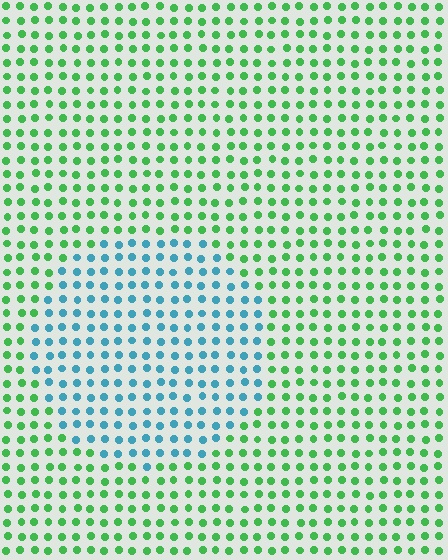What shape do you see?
I see a circle.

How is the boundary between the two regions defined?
The boundary is defined purely by a slight shift in hue (about 65 degrees). Spacing, size, and orientation are identical on both sides.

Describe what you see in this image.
The image is filled with small green elements in a uniform arrangement. A circle-shaped region is visible where the elements are tinted to a slightly different hue, forming a subtle color boundary.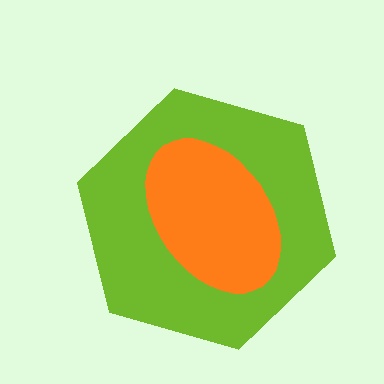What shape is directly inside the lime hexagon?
The orange ellipse.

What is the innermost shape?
The orange ellipse.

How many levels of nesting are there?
2.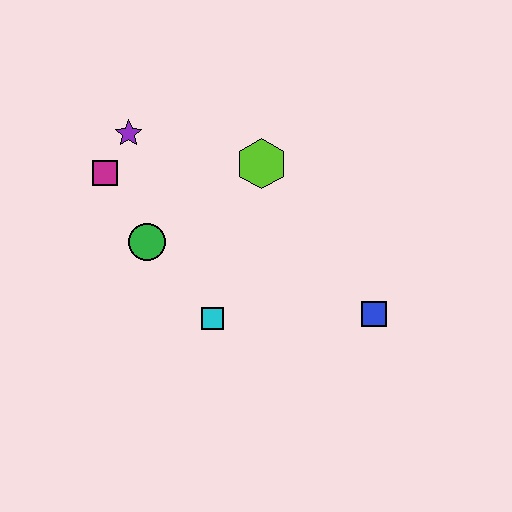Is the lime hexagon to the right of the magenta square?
Yes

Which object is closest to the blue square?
The cyan square is closest to the blue square.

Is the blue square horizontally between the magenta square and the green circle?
No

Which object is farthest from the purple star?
The blue square is farthest from the purple star.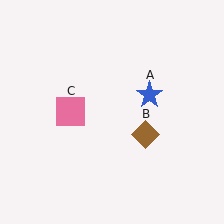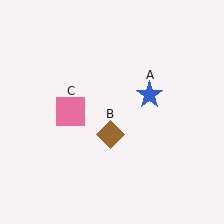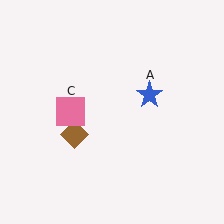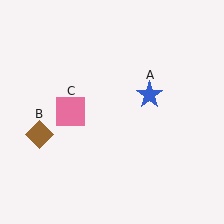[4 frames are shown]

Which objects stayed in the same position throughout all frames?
Blue star (object A) and pink square (object C) remained stationary.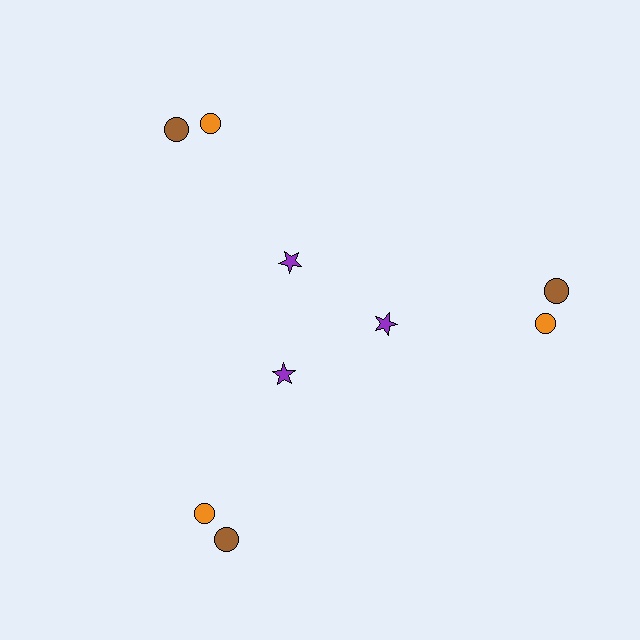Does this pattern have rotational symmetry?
Yes, this pattern has 3-fold rotational symmetry. It looks the same after rotating 120 degrees around the center.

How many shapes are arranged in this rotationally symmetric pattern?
There are 9 shapes, arranged in 3 groups of 3.